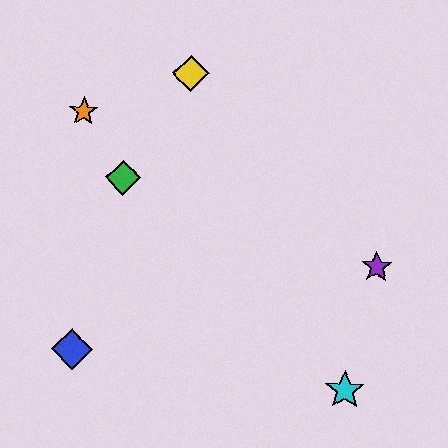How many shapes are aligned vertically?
2 shapes (the red star, the yellow diamond) are aligned vertically.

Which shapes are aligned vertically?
The red star, the yellow diamond are aligned vertically.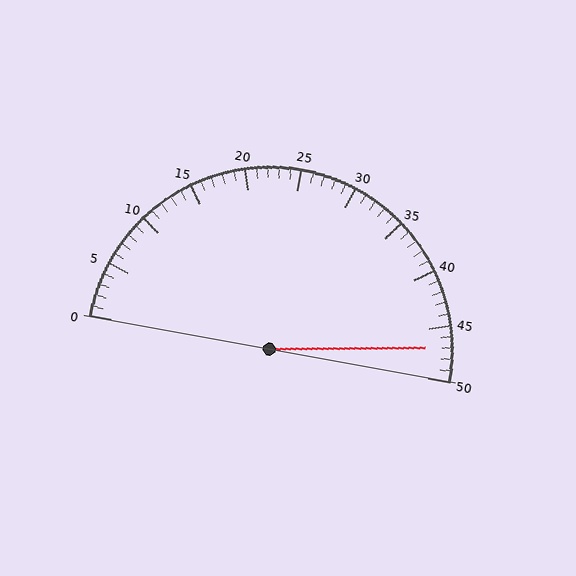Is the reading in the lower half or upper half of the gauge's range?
The reading is in the upper half of the range (0 to 50).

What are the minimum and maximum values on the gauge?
The gauge ranges from 0 to 50.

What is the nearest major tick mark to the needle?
The nearest major tick mark is 45.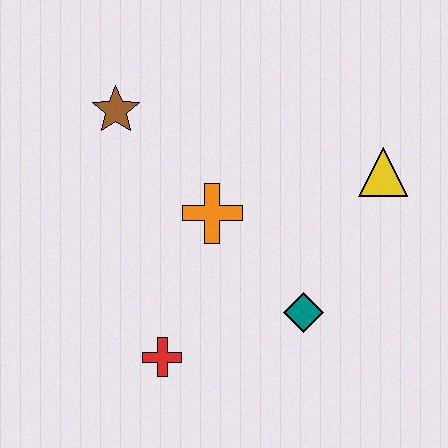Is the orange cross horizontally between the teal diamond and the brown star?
Yes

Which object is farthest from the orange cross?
The yellow triangle is farthest from the orange cross.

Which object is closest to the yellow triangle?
The teal diamond is closest to the yellow triangle.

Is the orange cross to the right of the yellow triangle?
No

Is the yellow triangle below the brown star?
Yes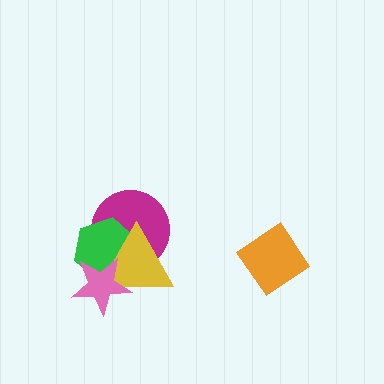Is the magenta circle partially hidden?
Yes, it is partially covered by another shape.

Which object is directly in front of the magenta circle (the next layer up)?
The green hexagon is directly in front of the magenta circle.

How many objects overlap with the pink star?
3 objects overlap with the pink star.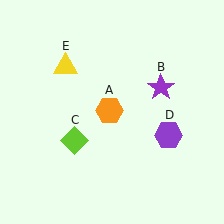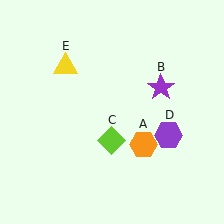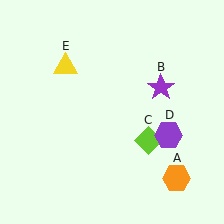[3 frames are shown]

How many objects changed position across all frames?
2 objects changed position: orange hexagon (object A), lime diamond (object C).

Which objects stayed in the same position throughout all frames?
Purple star (object B) and purple hexagon (object D) and yellow triangle (object E) remained stationary.